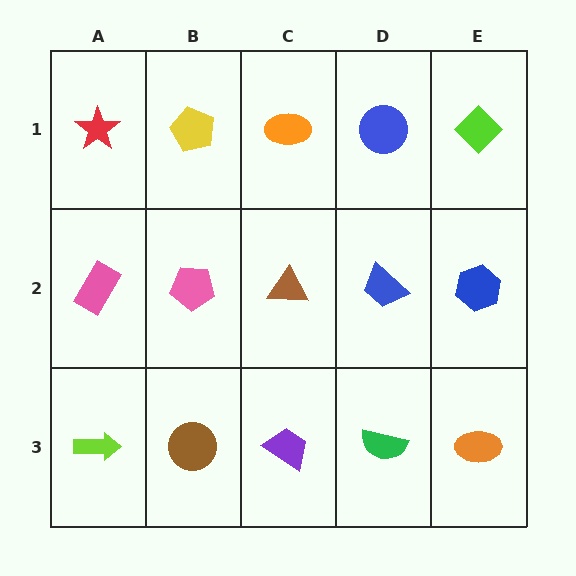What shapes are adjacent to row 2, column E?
A lime diamond (row 1, column E), an orange ellipse (row 3, column E), a blue trapezoid (row 2, column D).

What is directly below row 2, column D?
A green semicircle.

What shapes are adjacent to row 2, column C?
An orange ellipse (row 1, column C), a purple trapezoid (row 3, column C), a pink pentagon (row 2, column B), a blue trapezoid (row 2, column D).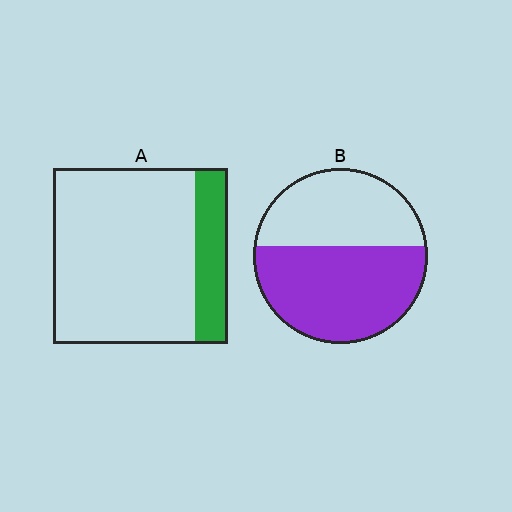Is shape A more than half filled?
No.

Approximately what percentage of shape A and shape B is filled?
A is approximately 20% and B is approximately 55%.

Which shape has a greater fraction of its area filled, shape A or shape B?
Shape B.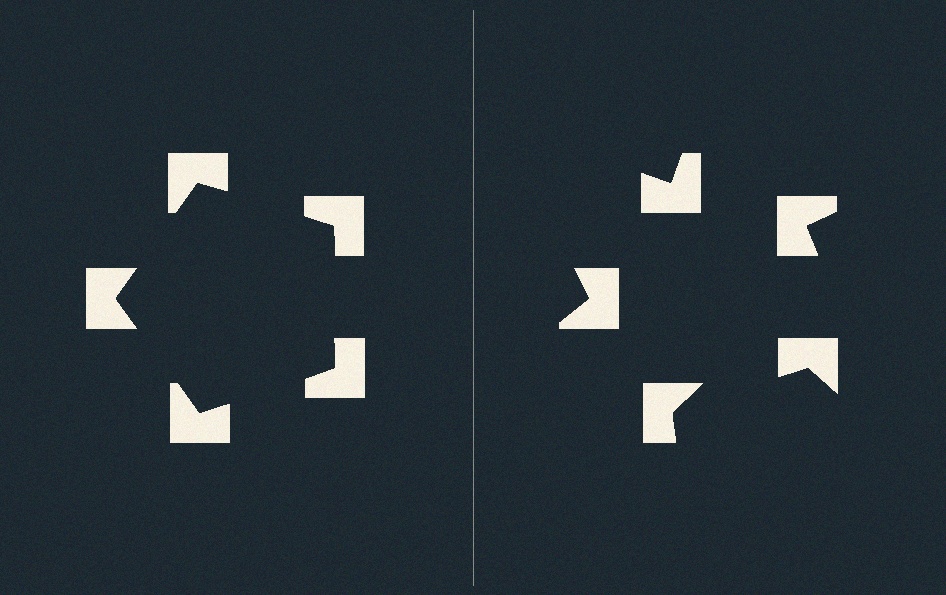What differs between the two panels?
The notched squares are positioned identically on both sides; only the wedge orientations differ. On the left they align to a pentagon; on the right they are misaligned.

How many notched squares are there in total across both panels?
10 — 5 on each side.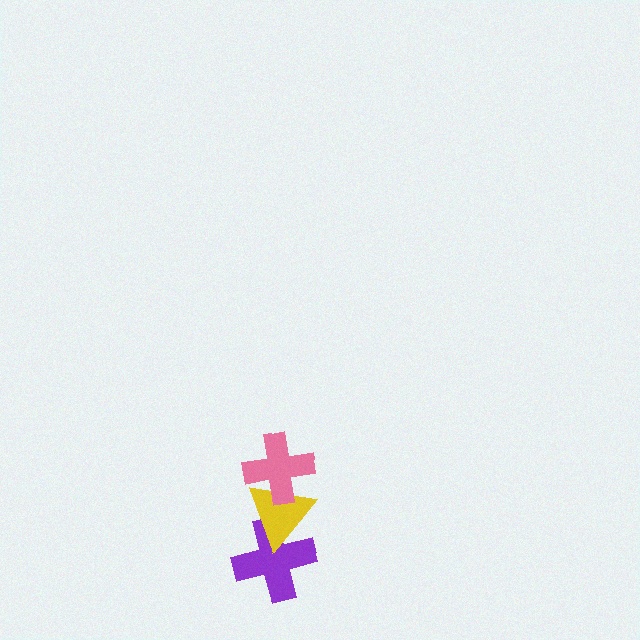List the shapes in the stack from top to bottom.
From top to bottom: the pink cross, the yellow triangle, the purple cross.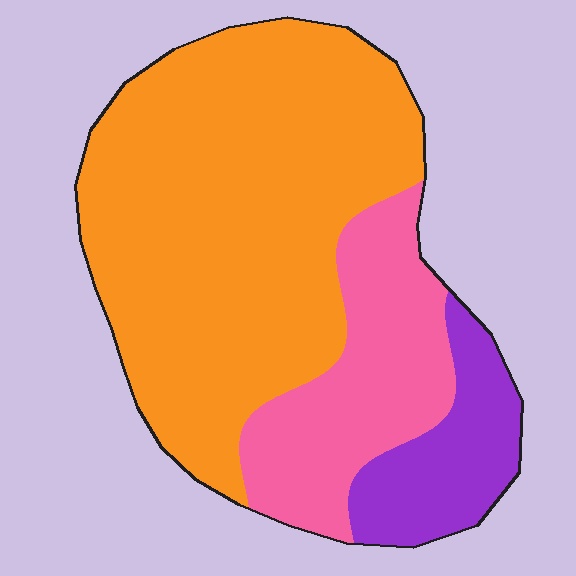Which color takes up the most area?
Orange, at roughly 65%.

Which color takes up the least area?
Purple, at roughly 15%.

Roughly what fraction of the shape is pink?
Pink takes up about one quarter (1/4) of the shape.